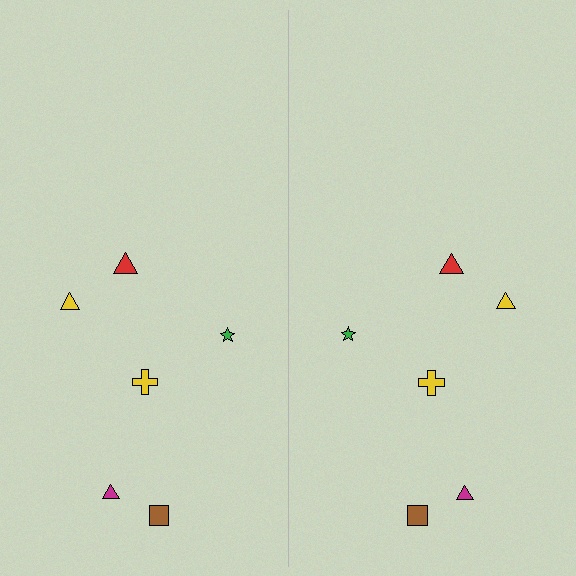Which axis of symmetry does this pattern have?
The pattern has a vertical axis of symmetry running through the center of the image.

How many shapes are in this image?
There are 12 shapes in this image.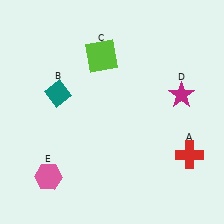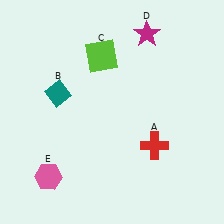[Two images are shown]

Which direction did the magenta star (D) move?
The magenta star (D) moved up.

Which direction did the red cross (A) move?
The red cross (A) moved left.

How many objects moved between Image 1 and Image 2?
2 objects moved between the two images.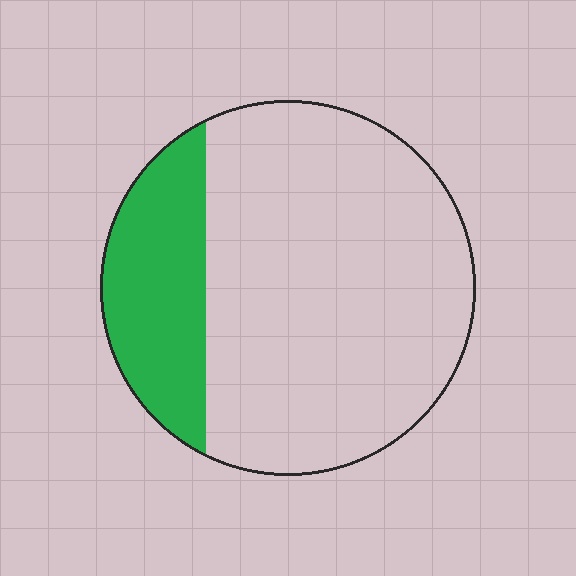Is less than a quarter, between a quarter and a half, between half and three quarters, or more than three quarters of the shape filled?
Less than a quarter.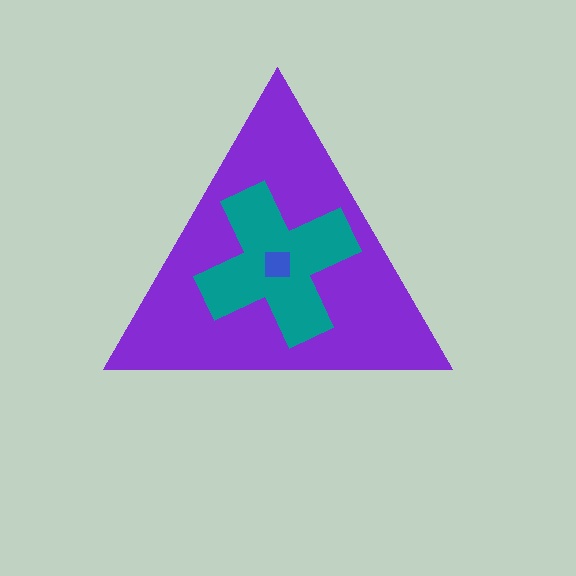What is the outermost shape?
The purple triangle.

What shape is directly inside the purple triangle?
The teal cross.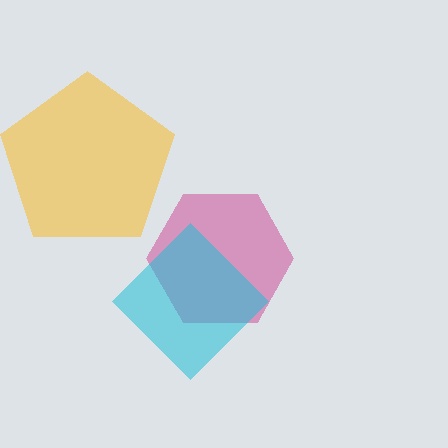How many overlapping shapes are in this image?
There are 3 overlapping shapes in the image.